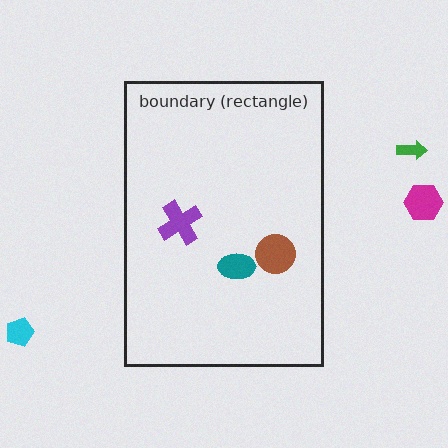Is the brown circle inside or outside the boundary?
Inside.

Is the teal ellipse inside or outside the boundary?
Inside.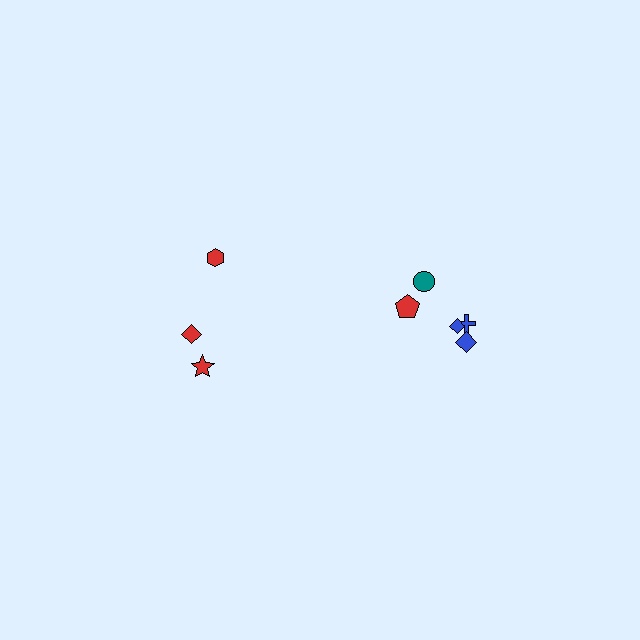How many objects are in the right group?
There are 5 objects.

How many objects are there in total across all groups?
There are 8 objects.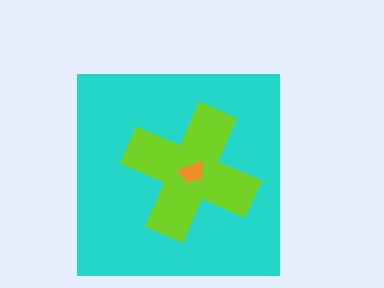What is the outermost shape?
The cyan square.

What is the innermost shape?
The orange trapezoid.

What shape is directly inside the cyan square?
The lime cross.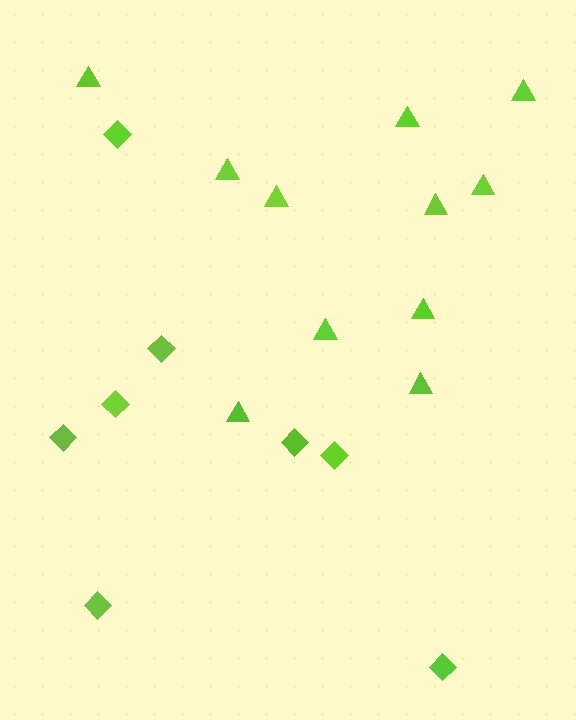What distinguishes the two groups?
There are 2 groups: one group of diamonds (8) and one group of triangles (11).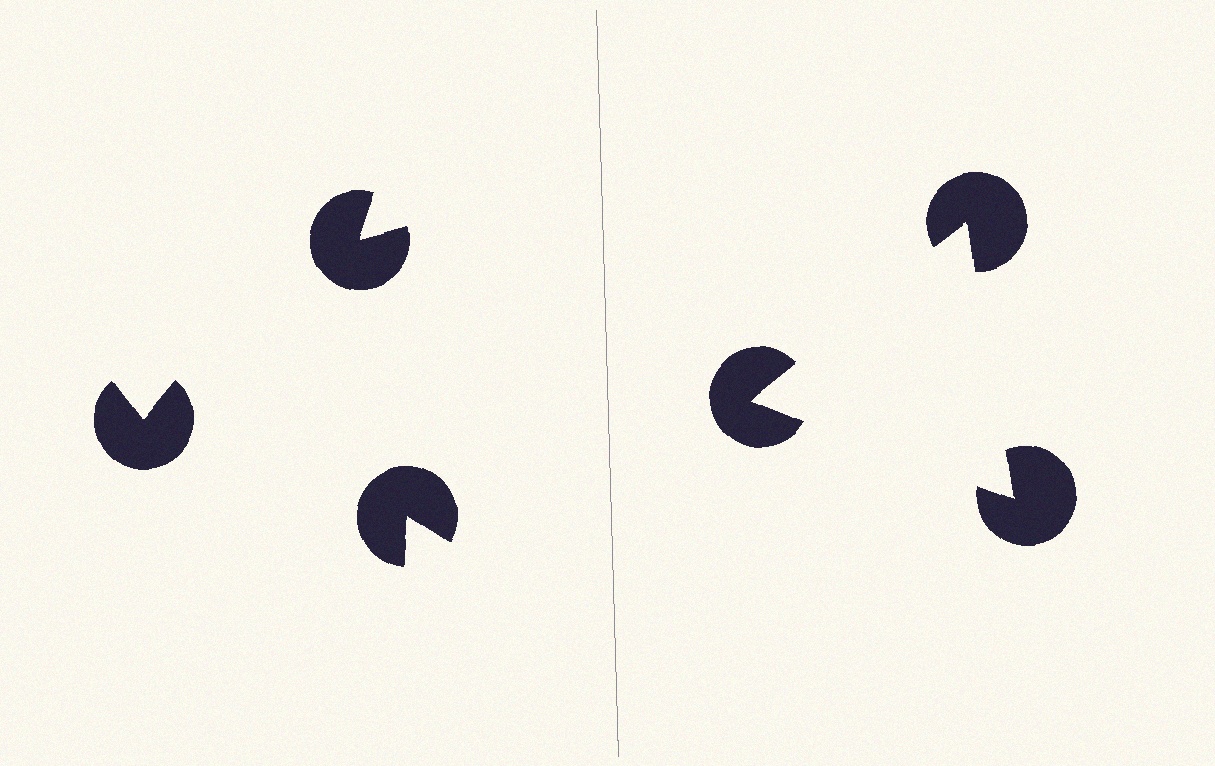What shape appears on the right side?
An illusory triangle.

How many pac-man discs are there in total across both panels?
6 — 3 on each side.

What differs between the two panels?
The pac-man discs are positioned identically on both sides; only the wedge orientations differ. On the right they align to a triangle; on the left they are misaligned.